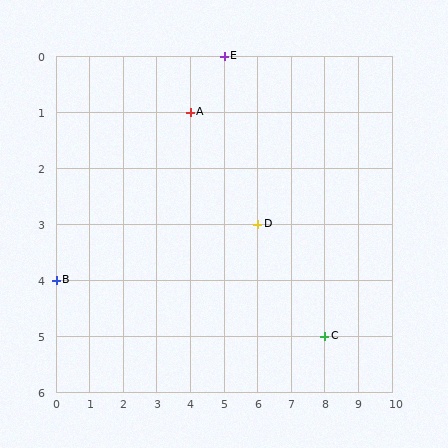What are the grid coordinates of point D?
Point D is at grid coordinates (6, 3).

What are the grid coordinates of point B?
Point B is at grid coordinates (0, 4).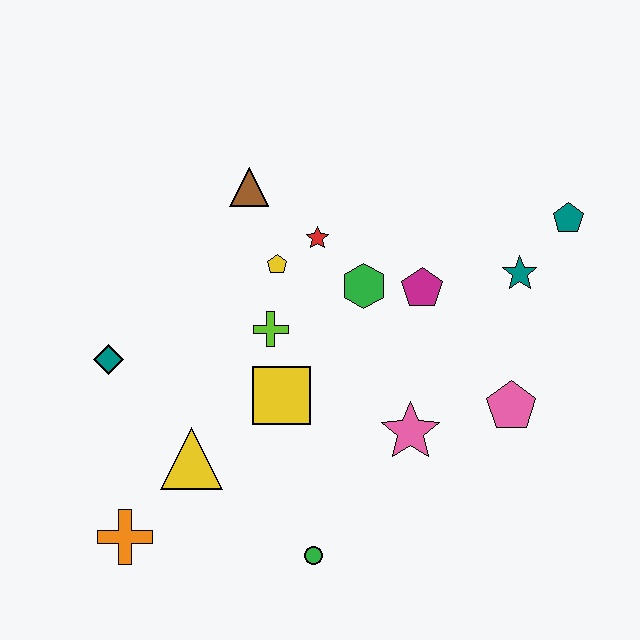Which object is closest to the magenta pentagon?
The green hexagon is closest to the magenta pentagon.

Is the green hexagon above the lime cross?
Yes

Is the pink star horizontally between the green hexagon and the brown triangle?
No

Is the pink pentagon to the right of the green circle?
Yes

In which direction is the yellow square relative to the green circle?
The yellow square is above the green circle.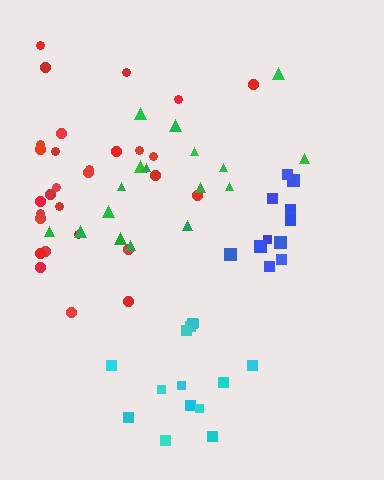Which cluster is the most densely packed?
Blue.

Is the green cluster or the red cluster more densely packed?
Red.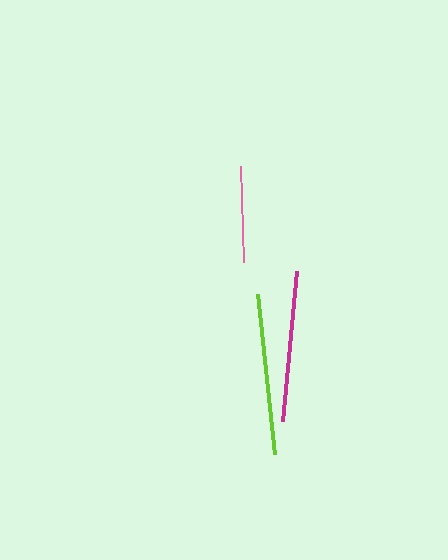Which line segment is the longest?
The lime line is the longest at approximately 161 pixels.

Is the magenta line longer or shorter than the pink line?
The magenta line is longer than the pink line.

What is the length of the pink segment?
The pink segment is approximately 96 pixels long.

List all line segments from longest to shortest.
From longest to shortest: lime, magenta, pink.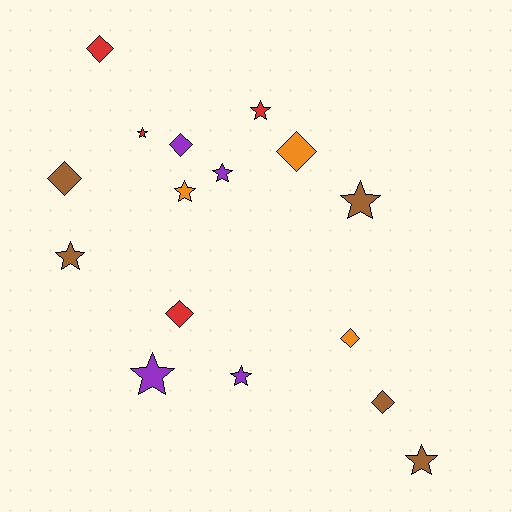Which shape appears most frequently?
Star, with 9 objects.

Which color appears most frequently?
Brown, with 5 objects.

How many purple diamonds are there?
There is 1 purple diamond.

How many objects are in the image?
There are 16 objects.